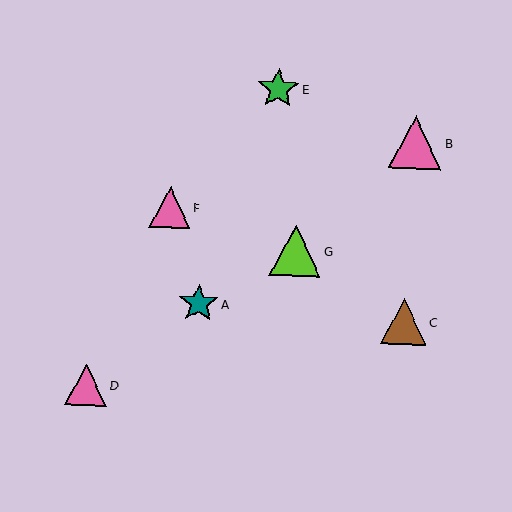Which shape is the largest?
The pink triangle (labeled B) is the largest.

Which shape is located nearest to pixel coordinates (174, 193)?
The pink triangle (labeled F) at (170, 208) is nearest to that location.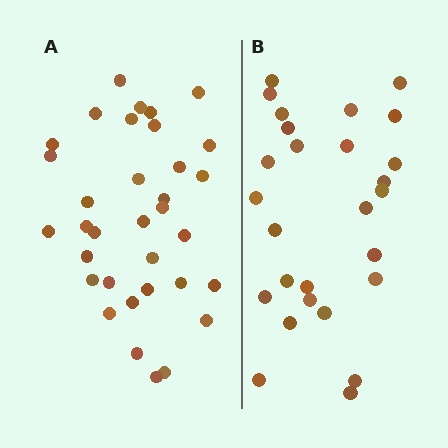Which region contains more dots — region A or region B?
Region A (the left region) has more dots.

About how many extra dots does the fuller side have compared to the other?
Region A has roughly 8 or so more dots than region B.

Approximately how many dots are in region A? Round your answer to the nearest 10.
About 30 dots. (The exact count is 34, which rounds to 30.)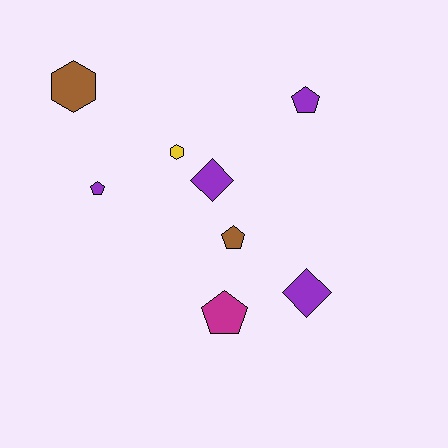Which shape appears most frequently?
Pentagon, with 4 objects.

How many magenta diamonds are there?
There are no magenta diamonds.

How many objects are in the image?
There are 8 objects.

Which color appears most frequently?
Purple, with 4 objects.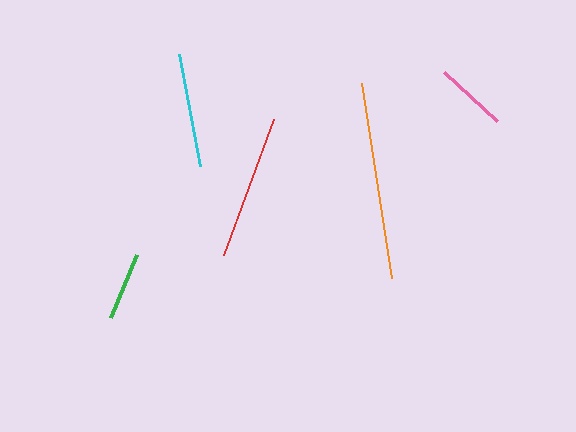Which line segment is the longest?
The orange line is the longest at approximately 197 pixels.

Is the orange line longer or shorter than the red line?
The orange line is longer than the red line.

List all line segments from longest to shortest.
From longest to shortest: orange, red, cyan, pink, green.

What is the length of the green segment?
The green segment is approximately 68 pixels long.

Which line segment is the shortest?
The green line is the shortest at approximately 68 pixels.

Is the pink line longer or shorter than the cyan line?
The cyan line is longer than the pink line.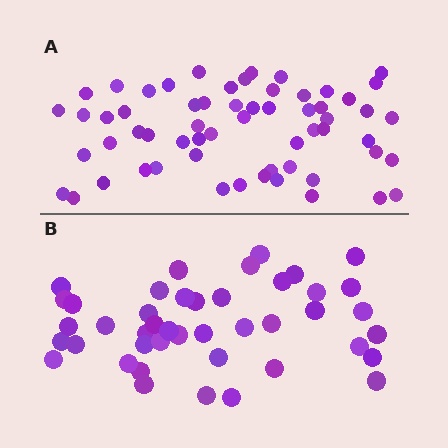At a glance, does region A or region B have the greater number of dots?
Region A (the top region) has more dots.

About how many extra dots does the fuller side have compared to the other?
Region A has approximately 15 more dots than region B.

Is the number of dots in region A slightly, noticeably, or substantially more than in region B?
Region A has noticeably more, but not dramatically so. The ratio is roughly 1.4 to 1.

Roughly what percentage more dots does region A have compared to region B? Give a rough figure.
About 40% more.